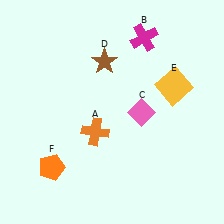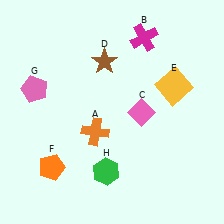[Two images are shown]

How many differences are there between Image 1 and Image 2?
There are 2 differences between the two images.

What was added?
A pink pentagon (G), a green hexagon (H) were added in Image 2.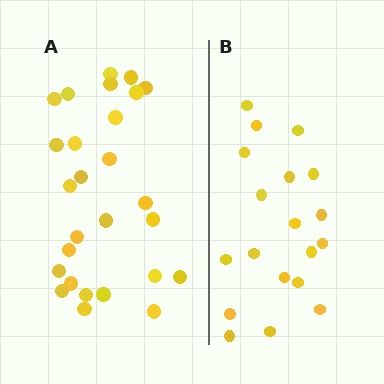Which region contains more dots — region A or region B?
Region A (the left region) has more dots.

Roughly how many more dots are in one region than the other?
Region A has roughly 8 or so more dots than region B.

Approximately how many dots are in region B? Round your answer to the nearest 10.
About 20 dots. (The exact count is 19, which rounds to 20.)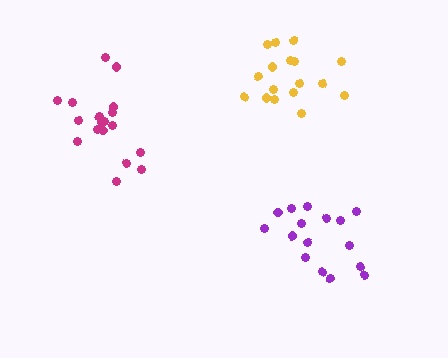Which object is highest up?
The yellow cluster is topmost.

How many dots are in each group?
Group 1: 16 dots, Group 2: 18 dots, Group 3: 17 dots (51 total).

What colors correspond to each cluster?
The clusters are colored: purple, magenta, yellow.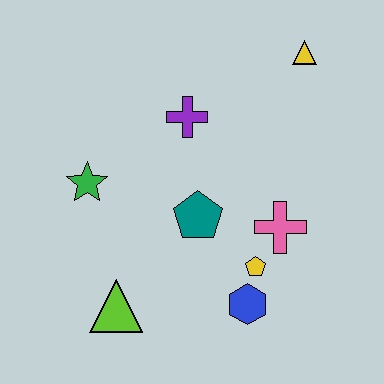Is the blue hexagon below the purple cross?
Yes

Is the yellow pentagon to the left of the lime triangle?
No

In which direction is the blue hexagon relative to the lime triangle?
The blue hexagon is to the right of the lime triangle.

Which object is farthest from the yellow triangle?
The lime triangle is farthest from the yellow triangle.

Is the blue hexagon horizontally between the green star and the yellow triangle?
Yes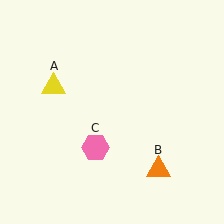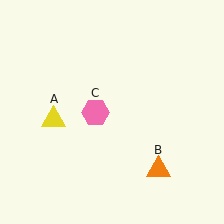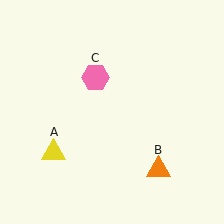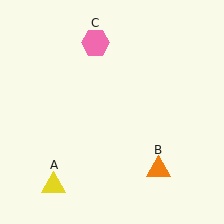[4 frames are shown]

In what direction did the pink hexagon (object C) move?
The pink hexagon (object C) moved up.